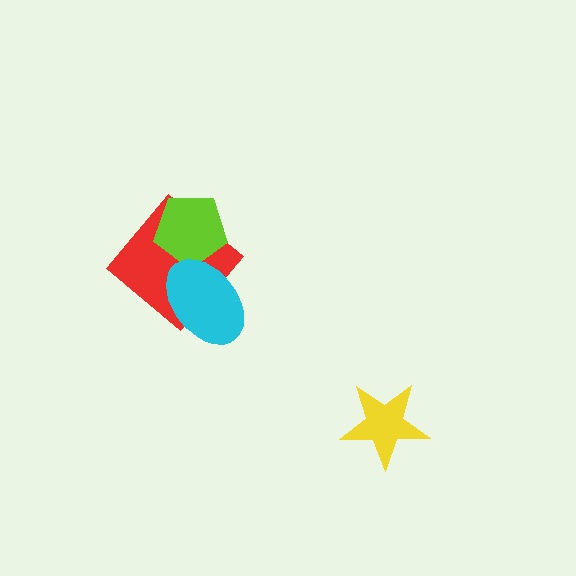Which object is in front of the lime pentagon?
The cyan ellipse is in front of the lime pentagon.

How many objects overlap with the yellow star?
0 objects overlap with the yellow star.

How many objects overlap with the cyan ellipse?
2 objects overlap with the cyan ellipse.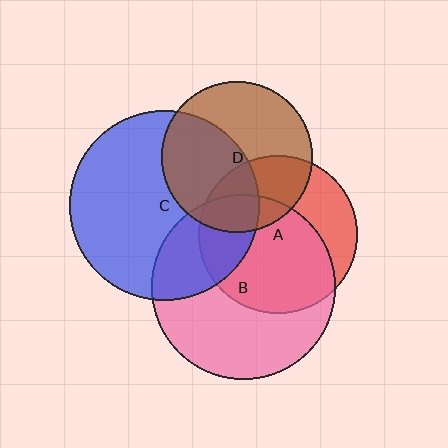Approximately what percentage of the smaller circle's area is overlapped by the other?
Approximately 65%.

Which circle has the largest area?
Circle C (blue).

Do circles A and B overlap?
Yes.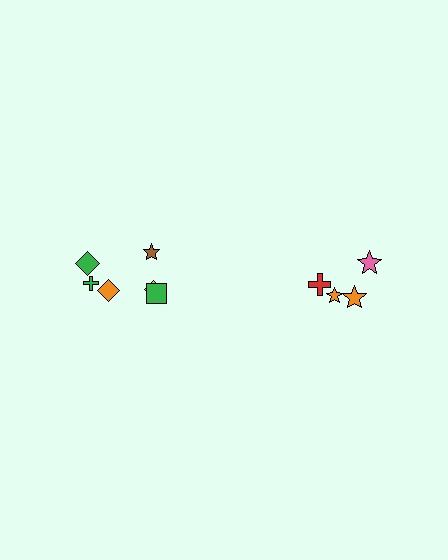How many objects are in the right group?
There are 4 objects.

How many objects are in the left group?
There are 6 objects.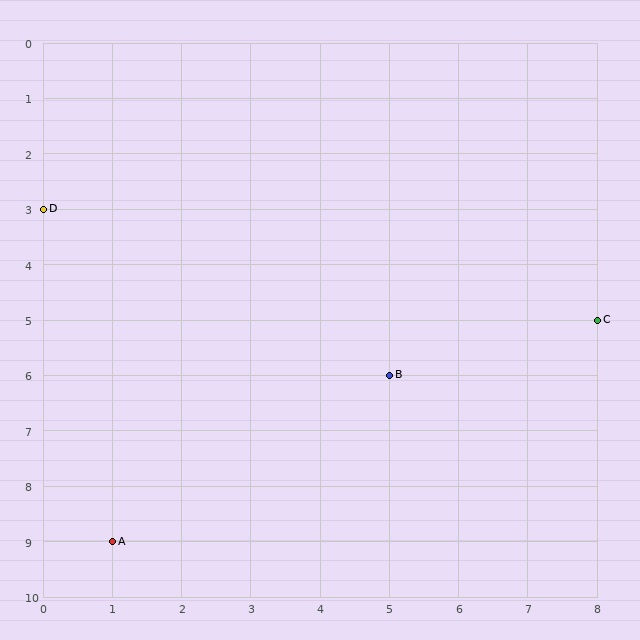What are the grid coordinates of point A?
Point A is at grid coordinates (1, 9).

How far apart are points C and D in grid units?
Points C and D are 8 columns and 2 rows apart (about 8.2 grid units diagonally).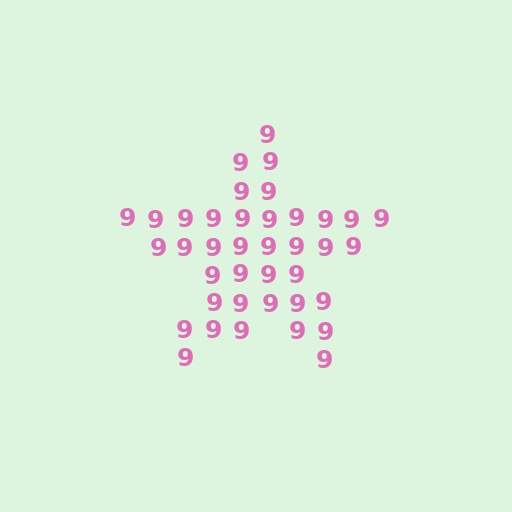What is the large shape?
The large shape is a star.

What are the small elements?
The small elements are digit 9's.